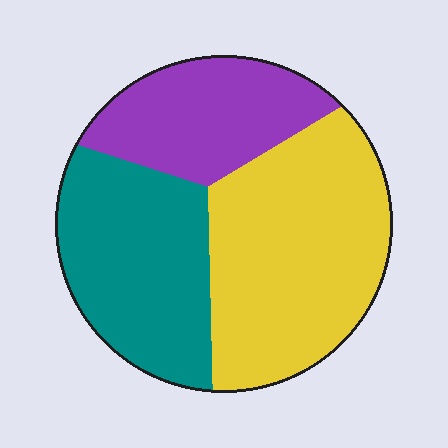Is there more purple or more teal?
Teal.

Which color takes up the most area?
Yellow, at roughly 45%.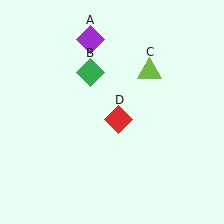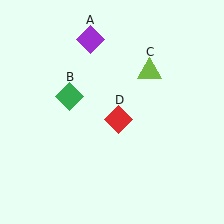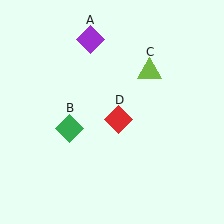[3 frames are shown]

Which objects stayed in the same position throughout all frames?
Purple diamond (object A) and lime triangle (object C) and red diamond (object D) remained stationary.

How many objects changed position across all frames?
1 object changed position: green diamond (object B).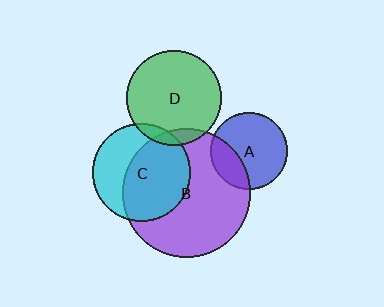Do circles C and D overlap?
Yes.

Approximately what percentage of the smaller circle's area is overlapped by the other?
Approximately 10%.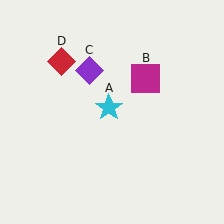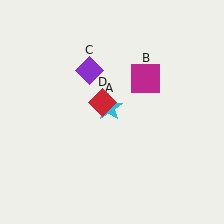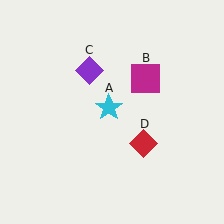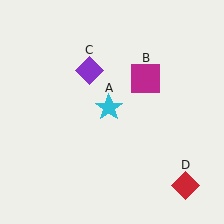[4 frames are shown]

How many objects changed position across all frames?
1 object changed position: red diamond (object D).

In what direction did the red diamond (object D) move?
The red diamond (object D) moved down and to the right.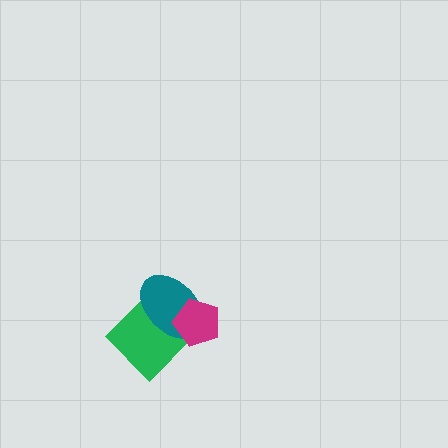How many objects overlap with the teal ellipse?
2 objects overlap with the teal ellipse.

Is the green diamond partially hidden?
Yes, it is partially covered by another shape.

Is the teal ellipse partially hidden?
Yes, it is partially covered by another shape.